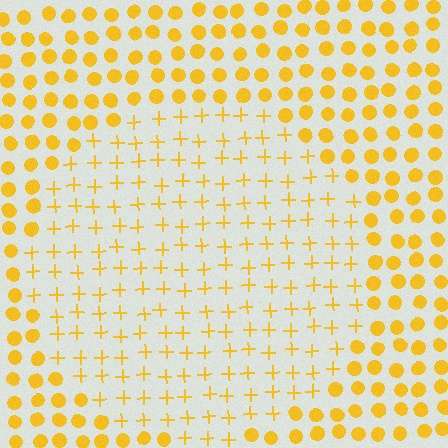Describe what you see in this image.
The image is filled with small yellow elements arranged in a uniform grid. A circle-shaped region contains plus signs, while the surrounding area contains circles. The boundary is defined purely by the change in element shape.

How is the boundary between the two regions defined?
The boundary is defined by a change in element shape: plus signs inside vs. circles outside. All elements share the same color and spacing.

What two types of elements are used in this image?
The image uses plus signs inside the circle region and circles outside it.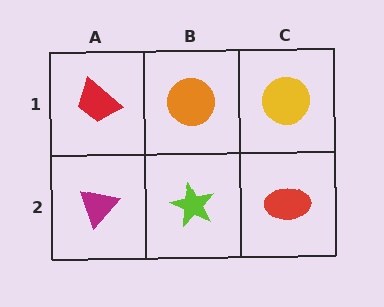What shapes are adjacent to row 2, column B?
An orange circle (row 1, column B), a magenta triangle (row 2, column A), a red ellipse (row 2, column C).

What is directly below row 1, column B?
A lime star.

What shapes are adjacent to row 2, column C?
A yellow circle (row 1, column C), a lime star (row 2, column B).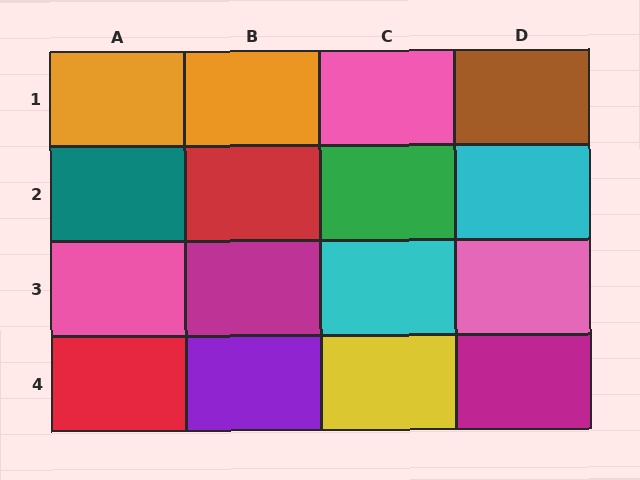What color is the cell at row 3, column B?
Magenta.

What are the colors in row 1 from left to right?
Orange, orange, pink, brown.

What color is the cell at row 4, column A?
Red.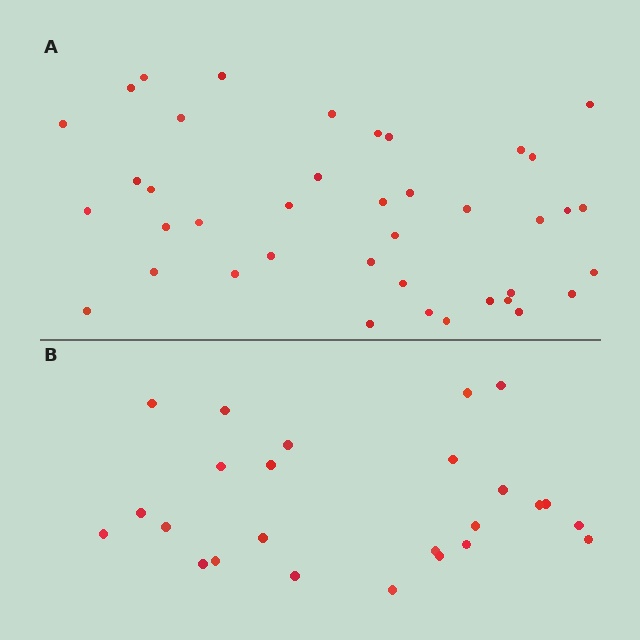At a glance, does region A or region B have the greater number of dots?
Region A (the top region) has more dots.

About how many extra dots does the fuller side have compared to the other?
Region A has approximately 15 more dots than region B.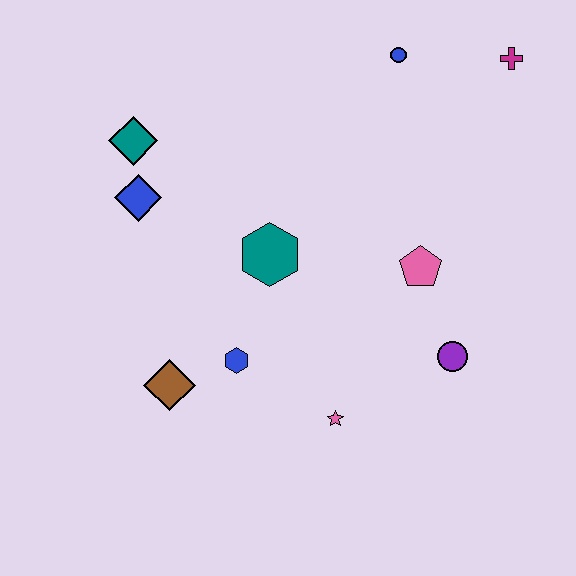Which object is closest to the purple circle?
The pink pentagon is closest to the purple circle.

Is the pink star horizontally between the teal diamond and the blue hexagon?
No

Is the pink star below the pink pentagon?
Yes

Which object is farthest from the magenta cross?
The brown diamond is farthest from the magenta cross.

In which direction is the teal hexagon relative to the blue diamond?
The teal hexagon is to the right of the blue diamond.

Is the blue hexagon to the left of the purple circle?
Yes